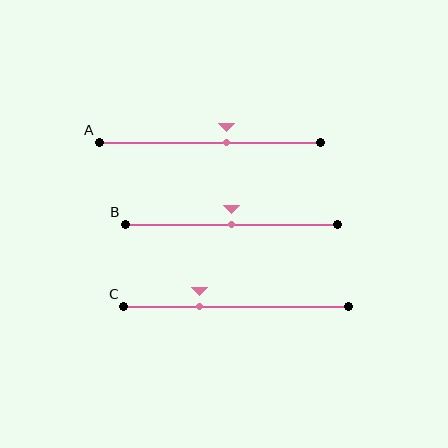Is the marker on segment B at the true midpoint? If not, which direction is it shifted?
Yes, the marker on segment B is at the true midpoint.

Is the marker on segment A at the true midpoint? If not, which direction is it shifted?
No, the marker on segment A is shifted to the right by about 7% of the segment length.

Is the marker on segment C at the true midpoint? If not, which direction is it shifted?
No, the marker on segment C is shifted to the left by about 16% of the segment length.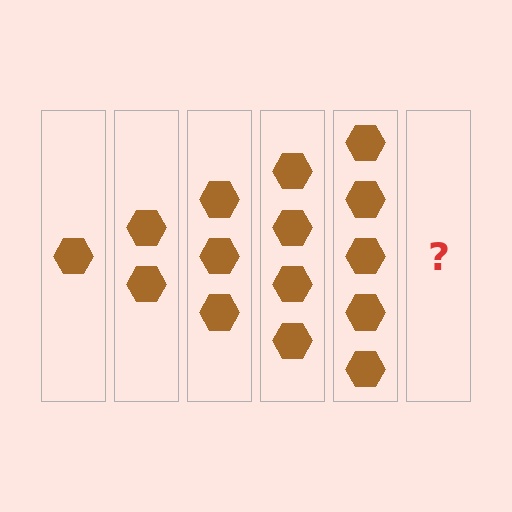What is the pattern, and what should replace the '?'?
The pattern is that each step adds one more hexagon. The '?' should be 6 hexagons.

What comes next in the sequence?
The next element should be 6 hexagons.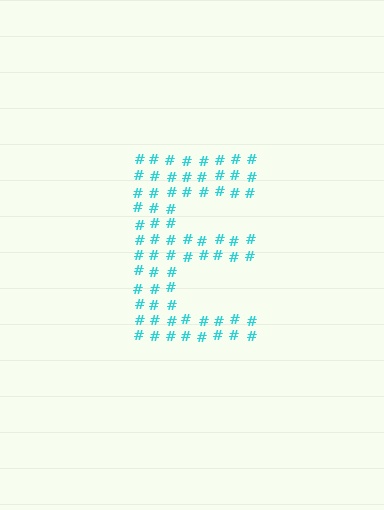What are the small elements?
The small elements are hash symbols.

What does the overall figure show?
The overall figure shows the letter E.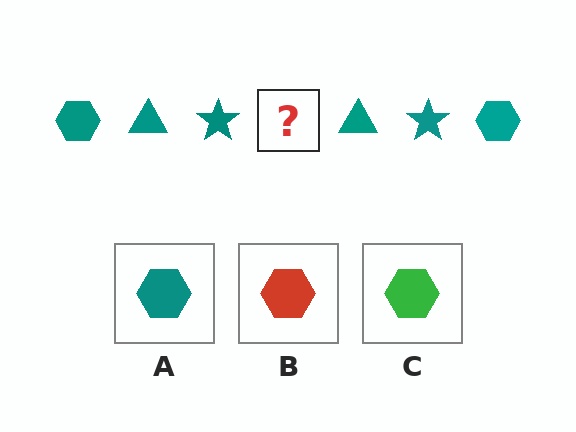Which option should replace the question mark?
Option A.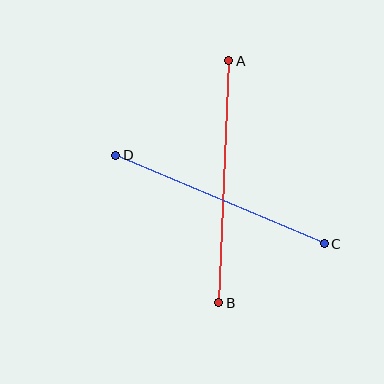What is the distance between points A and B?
The distance is approximately 242 pixels.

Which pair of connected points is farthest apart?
Points A and B are farthest apart.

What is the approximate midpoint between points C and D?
The midpoint is at approximately (220, 200) pixels.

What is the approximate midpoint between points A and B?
The midpoint is at approximately (224, 182) pixels.